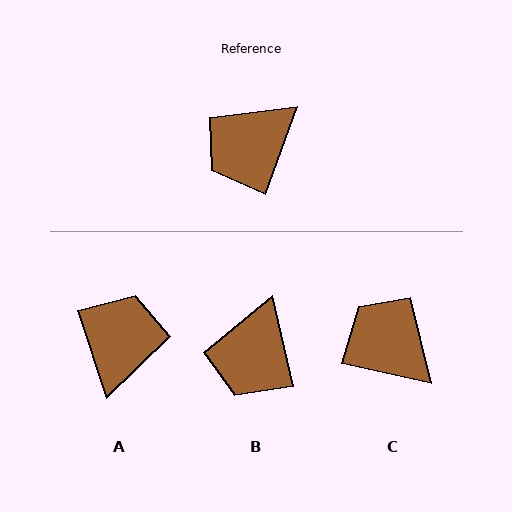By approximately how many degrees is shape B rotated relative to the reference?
Approximately 33 degrees counter-clockwise.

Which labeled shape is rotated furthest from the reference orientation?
A, about 142 degrees away.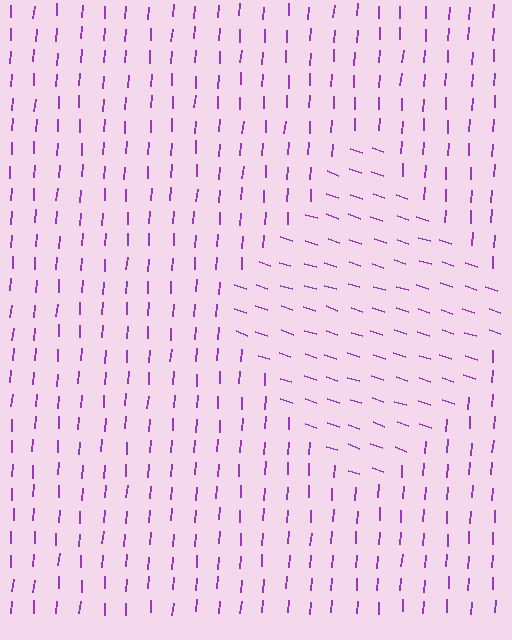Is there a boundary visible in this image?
Yes, there is a texture boundary formed by a change in line orientation.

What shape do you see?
I see a diamond.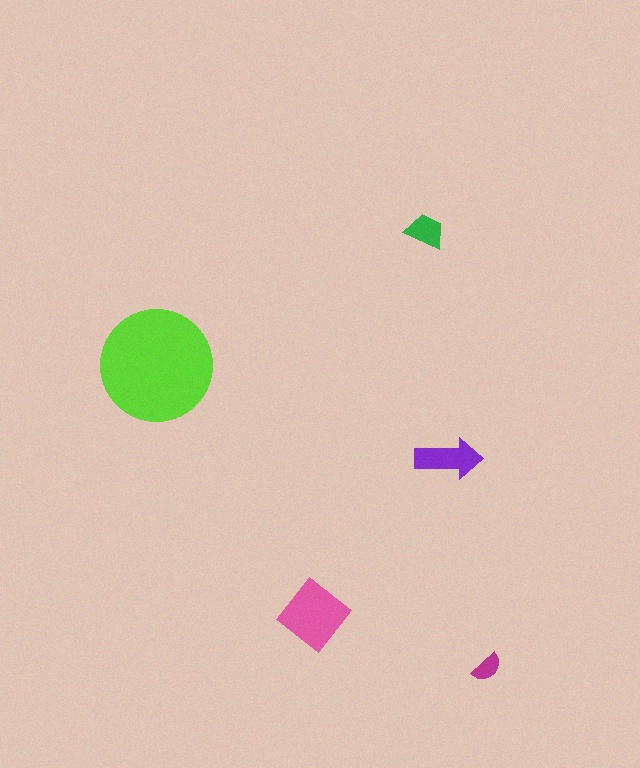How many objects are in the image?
There are 5 objects in the image.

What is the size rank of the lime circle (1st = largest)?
1st.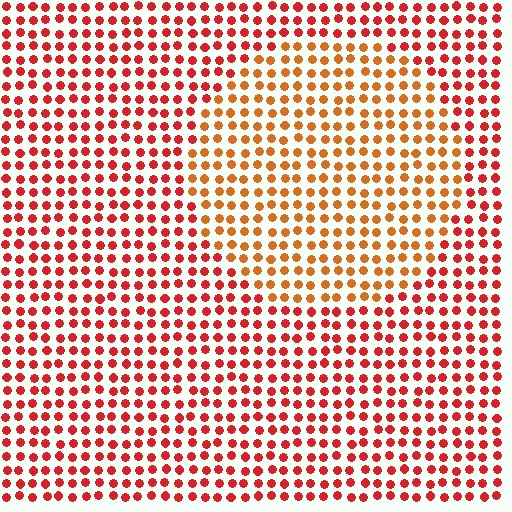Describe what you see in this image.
The image is filled with small red elements in a uniform arrangement. A circle-shaped region is visible where the elements are tinted to a slightly different hue, forming a subtle color boundary.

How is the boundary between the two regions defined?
The boundary is defined purely by a slight shift in hue (about 29 degrees). Spacing, size, and orientation are identical on both sides.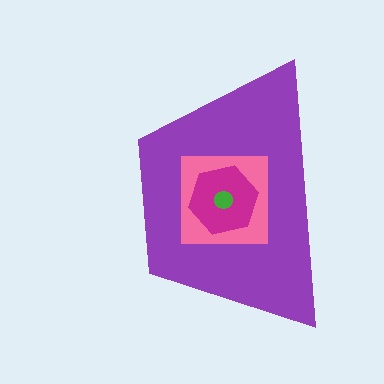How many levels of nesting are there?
4.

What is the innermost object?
The green circle.